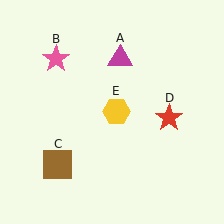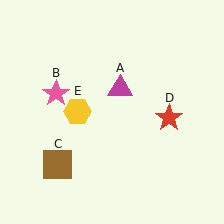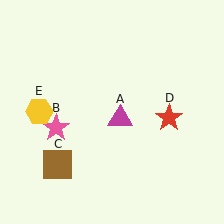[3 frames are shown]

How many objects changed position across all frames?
3 objects changed position: magenta triangle (object A), pink star (object B), yellow hexagon (object E).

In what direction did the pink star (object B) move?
The pink star (object B) moved down.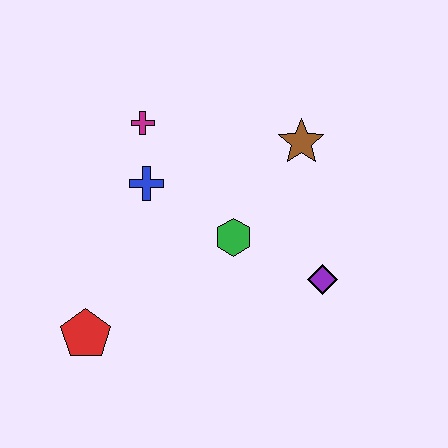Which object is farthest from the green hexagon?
The red pentagon is farthest from the green hexagon.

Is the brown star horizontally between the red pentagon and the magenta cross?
No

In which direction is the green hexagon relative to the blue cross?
The green hexagon is to the right of the blue cross.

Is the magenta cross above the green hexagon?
Yes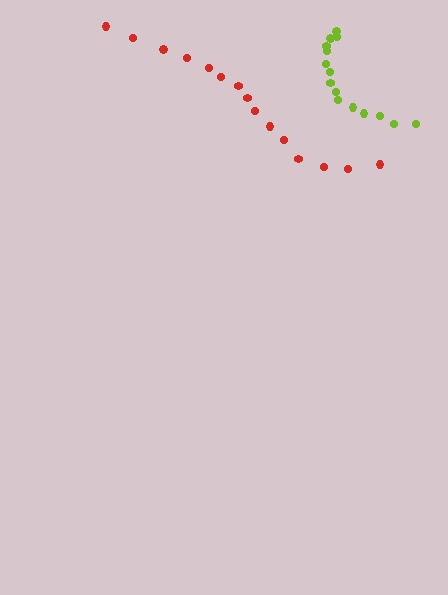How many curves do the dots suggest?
There are 2 distinct paths.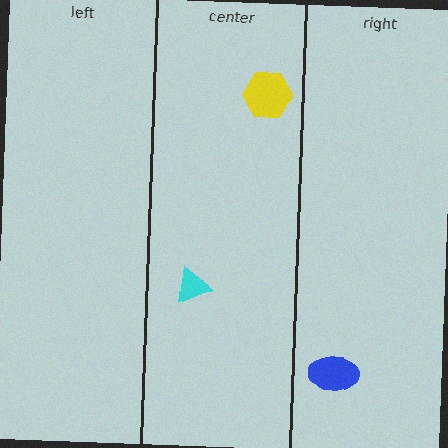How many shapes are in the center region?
2.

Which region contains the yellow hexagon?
The center region.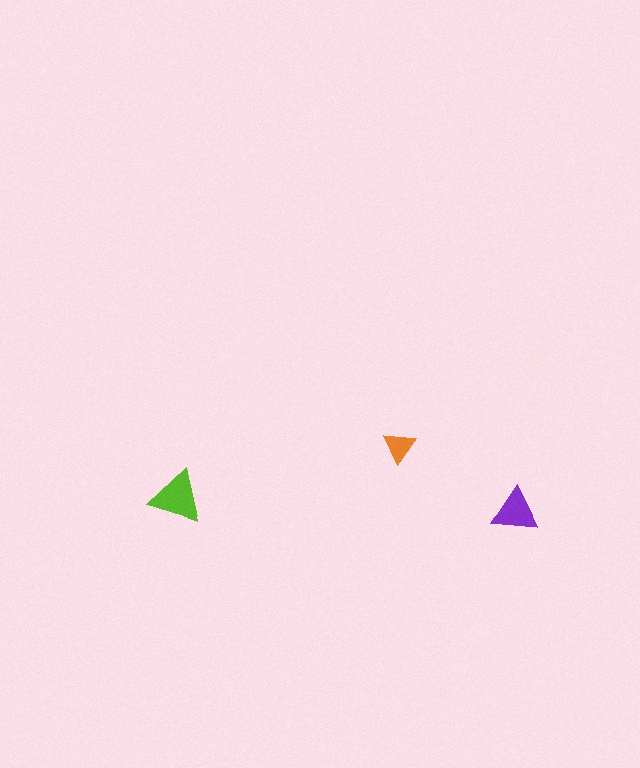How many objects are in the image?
There are 3 objects in the image.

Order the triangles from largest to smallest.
the lime one, the purple one, the orange one.